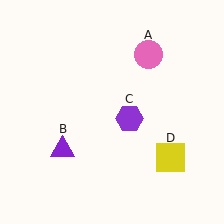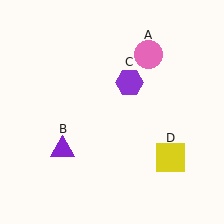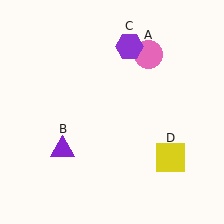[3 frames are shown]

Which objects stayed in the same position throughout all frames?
Pink circle (object A) and purple triangle (object B) and yellow square (object D) remained stationary.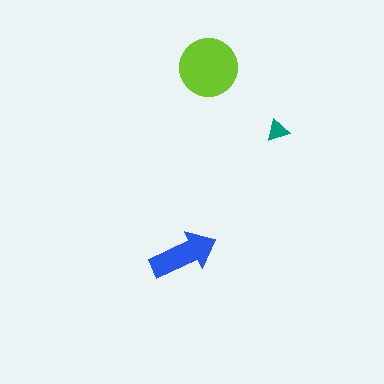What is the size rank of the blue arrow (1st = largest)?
2nd.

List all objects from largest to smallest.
The lime circle, the blue arrow, the teal triangle.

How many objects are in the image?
There are 3 objects in the image.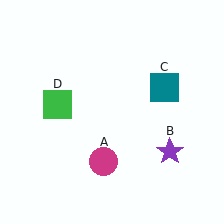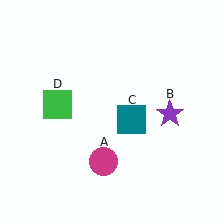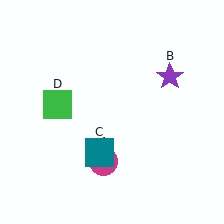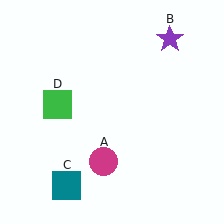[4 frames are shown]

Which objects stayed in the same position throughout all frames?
Magenta circle (object A) and green square (object D) remained stationary.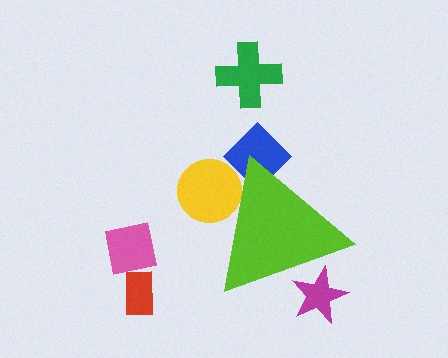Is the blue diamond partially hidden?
Yes, the blue diamond is partially hidden behind the lime triangle.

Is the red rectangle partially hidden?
No, the red rectangle is fully visible.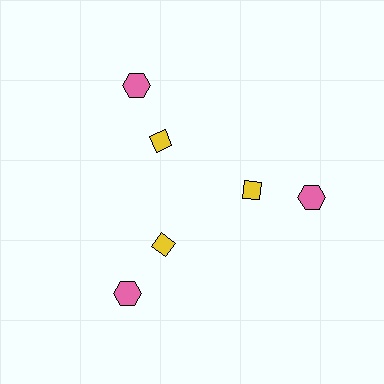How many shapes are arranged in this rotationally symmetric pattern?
There are 9 shapes, arranged in 3 groups of 3.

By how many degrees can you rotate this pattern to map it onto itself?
The pattern maps onto itself every 120 degrees of rotation.